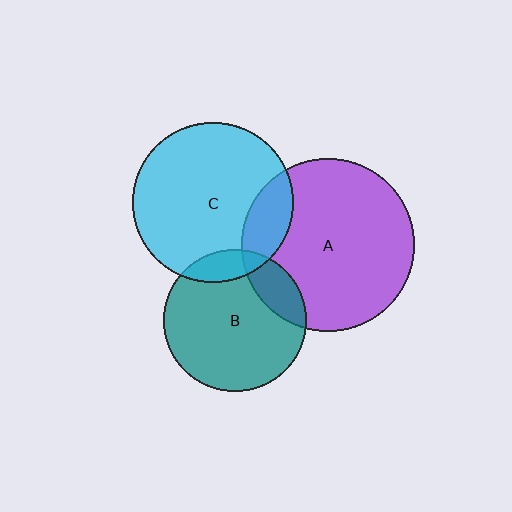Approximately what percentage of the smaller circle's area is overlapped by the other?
Approximately 15%.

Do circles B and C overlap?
Yes.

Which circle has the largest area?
Circle A (purple).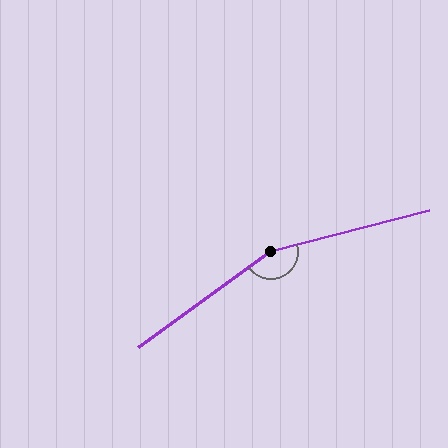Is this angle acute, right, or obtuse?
It is obtuse.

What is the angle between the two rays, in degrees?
Approximately 159 degrees.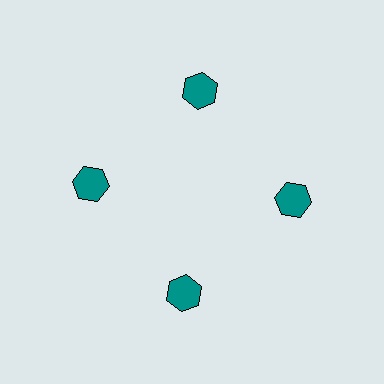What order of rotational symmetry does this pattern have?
This pattern has 4-fold rotational symmetry.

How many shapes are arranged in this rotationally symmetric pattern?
There are 4 shapes, arranged in 4 groups of 1.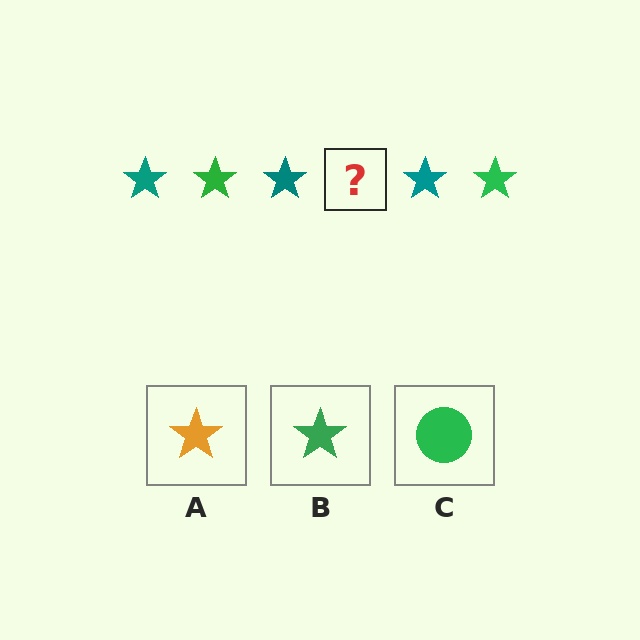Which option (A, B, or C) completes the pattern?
B.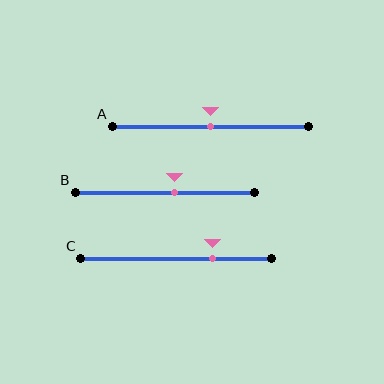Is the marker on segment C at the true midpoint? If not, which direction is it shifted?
No, the marker on segment C is shifted to the right by about 19% of the segment length.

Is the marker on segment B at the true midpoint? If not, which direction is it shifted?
No, the marker on segment B is shifted to the right by about 5% of the segment length.